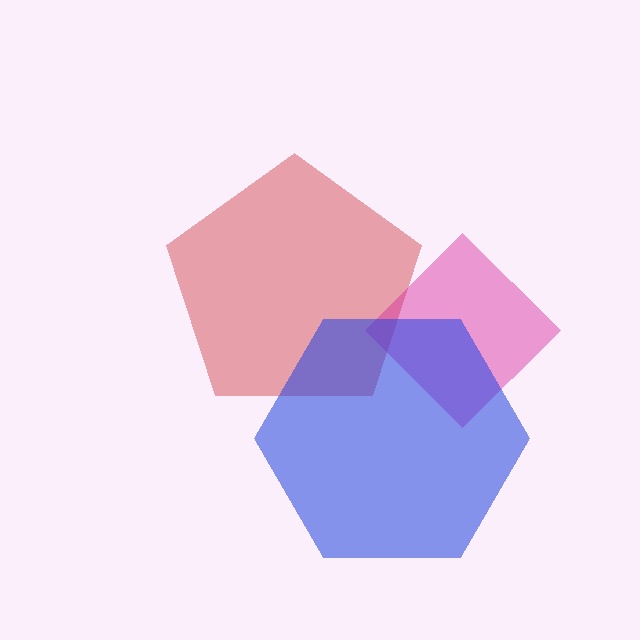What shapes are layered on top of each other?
The layered shapes are: a red pentagon, a magenta diamond, a blue hexagon.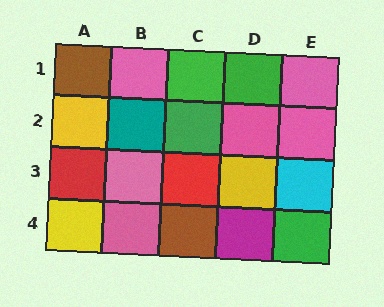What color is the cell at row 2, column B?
Teal.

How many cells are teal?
1 cell is teal.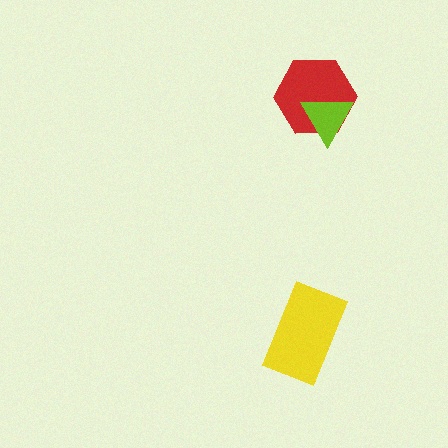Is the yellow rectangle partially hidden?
No, no other shape covers it.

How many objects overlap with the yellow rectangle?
0 objects overlap with the yellow rectangle.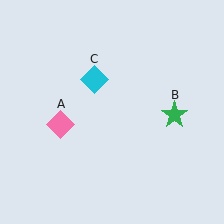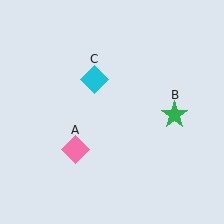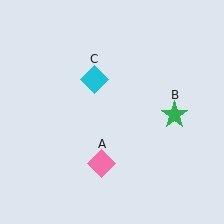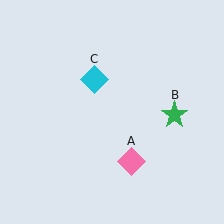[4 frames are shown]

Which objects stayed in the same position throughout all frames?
Green star (object B) and cyan diamond (object C) remained stationary.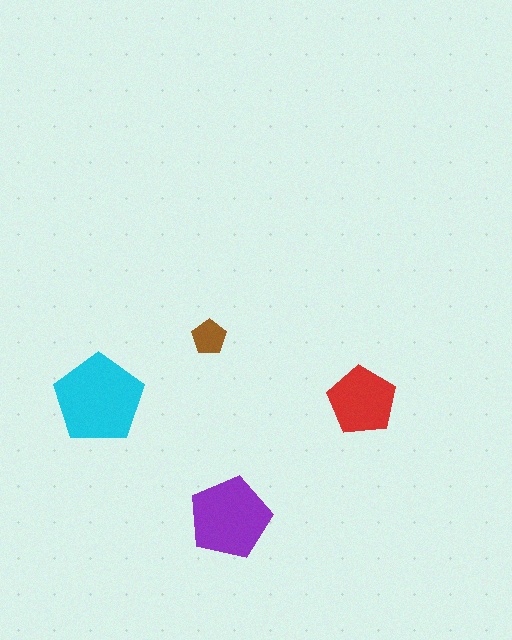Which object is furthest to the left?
The cyan pentagon is leftmost.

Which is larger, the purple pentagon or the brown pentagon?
The purple one.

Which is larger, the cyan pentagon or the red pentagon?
The cyan one.